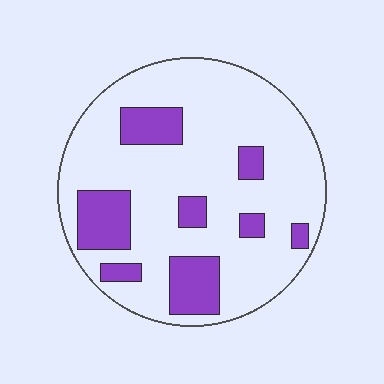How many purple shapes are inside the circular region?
8.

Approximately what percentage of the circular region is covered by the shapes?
Approximately 20%.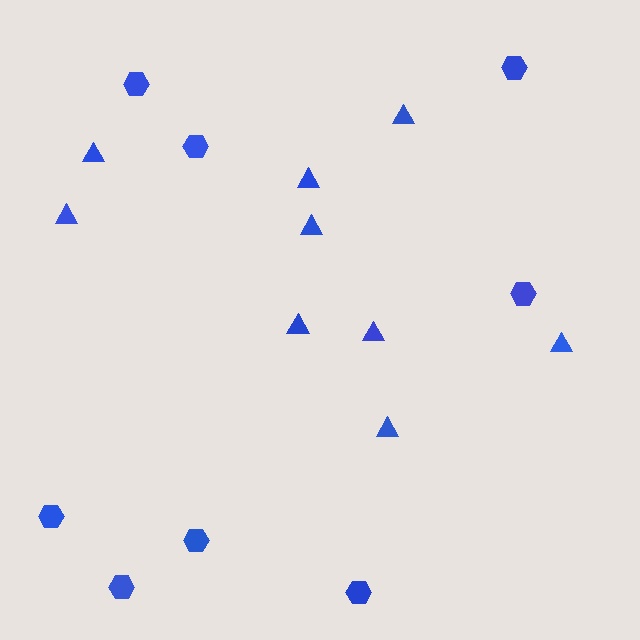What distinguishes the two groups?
There are 2 groups: one group of triangles (9) and one group of hexagons (8).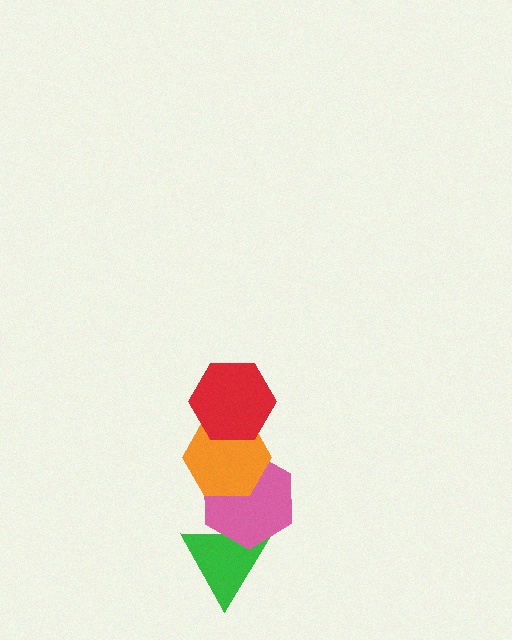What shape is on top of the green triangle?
The pink hexagon is on top of the green triangle.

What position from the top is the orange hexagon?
The orange hexagon is 2nd from the top.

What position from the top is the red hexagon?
The red hexagon is 1st from the top.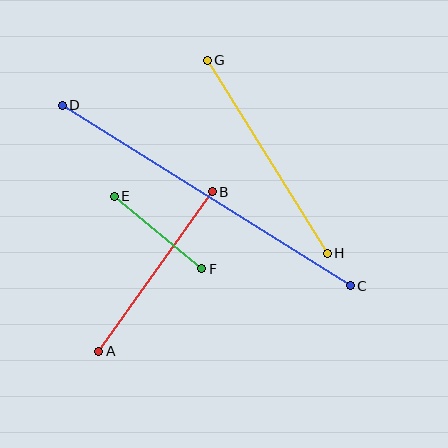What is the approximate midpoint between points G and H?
The midpoint is at approximately (267, 157) pixels.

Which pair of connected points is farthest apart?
Points C and D are farthest apart.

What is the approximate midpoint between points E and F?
The midpoint is at approximately (158, 233) pixels.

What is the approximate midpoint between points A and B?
The midpoint is at approximately (156, 271) pixels.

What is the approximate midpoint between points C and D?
The midpoint is at approximately (206, 195) pixels.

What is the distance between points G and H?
The distance is approximately 227 pixels.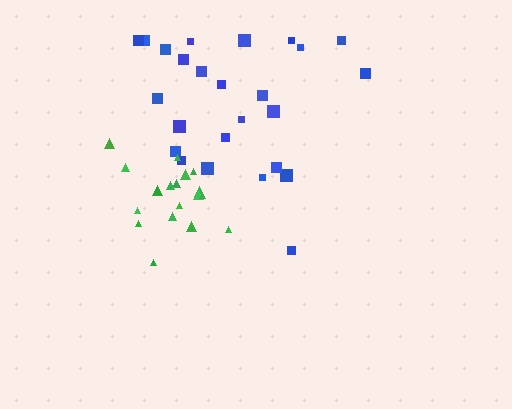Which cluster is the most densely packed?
Green.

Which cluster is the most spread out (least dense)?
Blue.